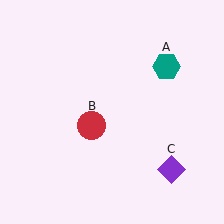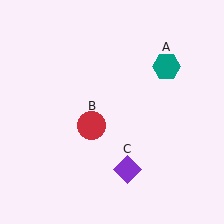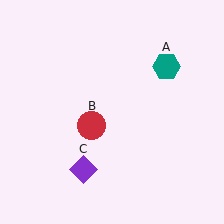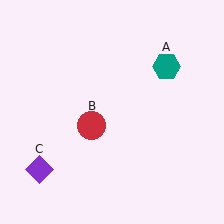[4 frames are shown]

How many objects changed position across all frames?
1 object changed position: purple diamond (object C).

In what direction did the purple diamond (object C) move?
The purple diamond (object C) moved left.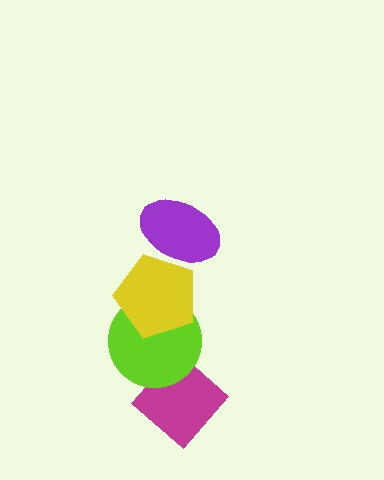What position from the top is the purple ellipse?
The purple ellipse is 1st from the top.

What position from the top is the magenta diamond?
The magenta diamond is 4th from the top.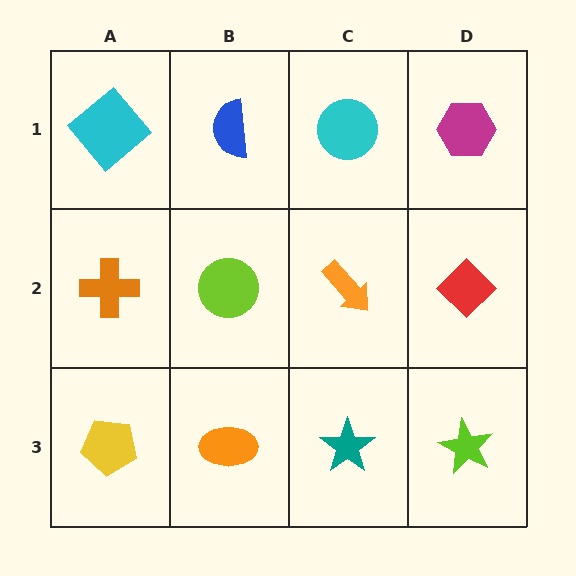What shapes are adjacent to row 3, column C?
An orange arrow (row 2, column C), an orange ellipse (row 3, column B), a lime star (row 3, column D).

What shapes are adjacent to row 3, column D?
A red diamond (row 2, column D), a teal star (row 3, column C).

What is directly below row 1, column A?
An orange cross.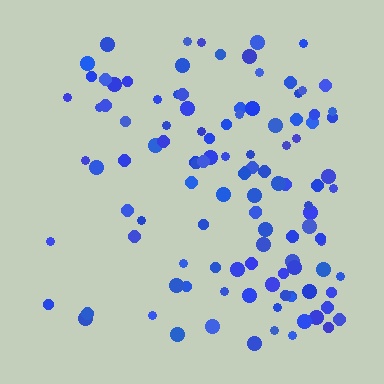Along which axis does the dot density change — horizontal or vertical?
Horizontal.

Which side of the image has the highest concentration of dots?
The right.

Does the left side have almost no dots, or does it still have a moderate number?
Still a moderate number, just noticeably fewer than the right.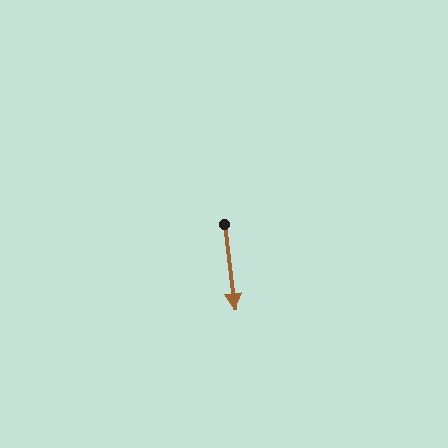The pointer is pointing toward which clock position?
Roughly 6 o'clock.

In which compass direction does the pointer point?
South.